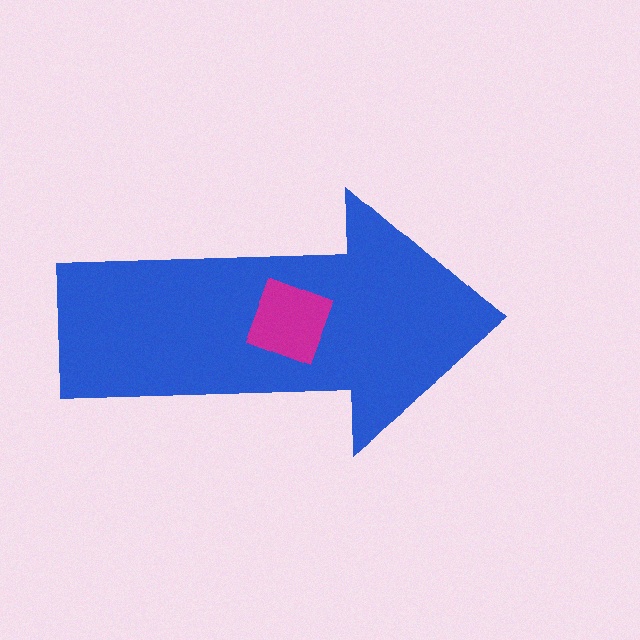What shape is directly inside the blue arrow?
The magenta square.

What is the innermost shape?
The magenta square.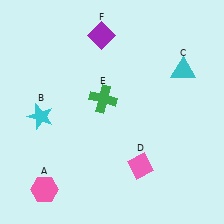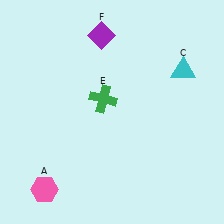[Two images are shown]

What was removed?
The pink diamond (D), the cyan star (B) were removed in Image 2.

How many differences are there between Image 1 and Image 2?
There are 2 differences between the two images.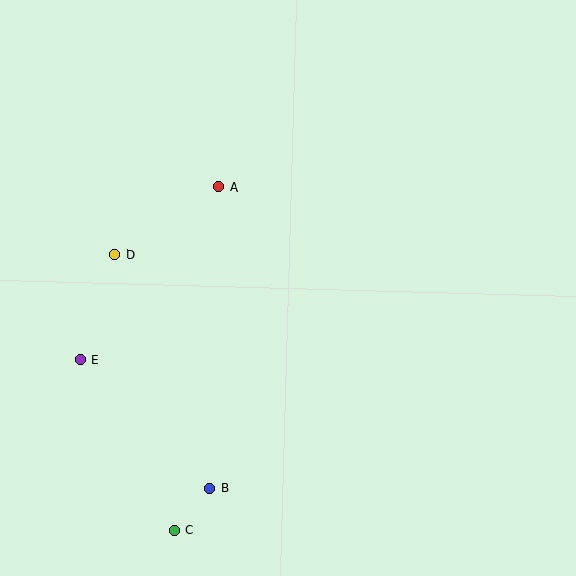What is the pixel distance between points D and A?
The distance between D and A is 124 pixels.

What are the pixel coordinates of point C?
Point C is at (175, 530).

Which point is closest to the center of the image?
Point A at (219, 187) is closest to the center.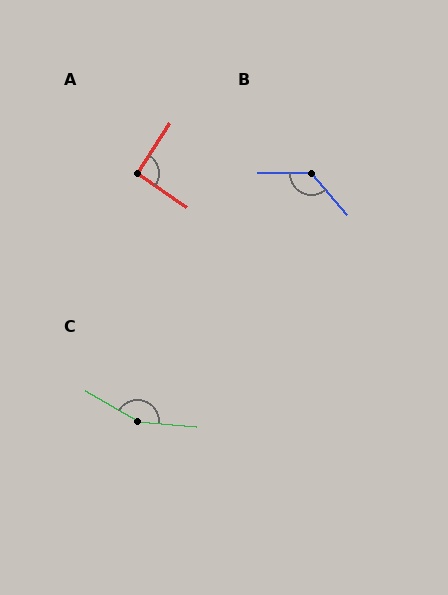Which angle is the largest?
C, at approximately 154 degrees.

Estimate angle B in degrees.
Approximately 132 degrees.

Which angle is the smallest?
A, at approximately 91 degrees.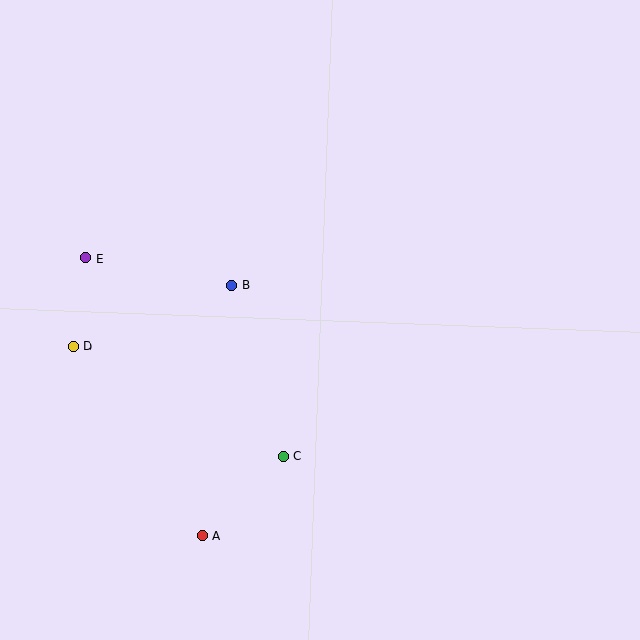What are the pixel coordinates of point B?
Point B is at (232, 285).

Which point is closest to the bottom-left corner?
Point A is closest to the bottom-left corner.